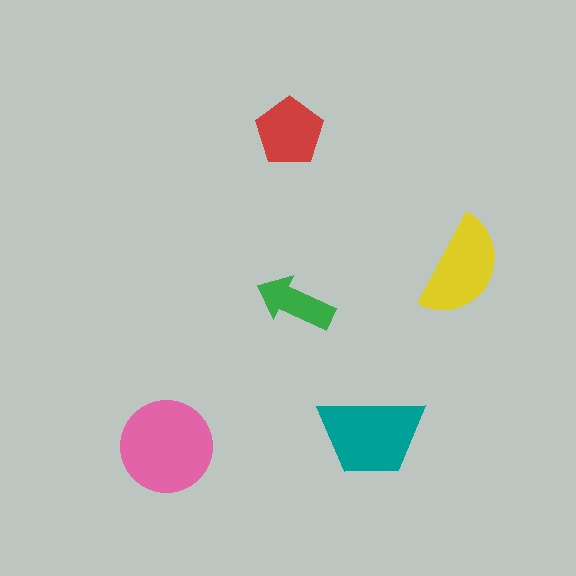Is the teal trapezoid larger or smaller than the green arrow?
Larger.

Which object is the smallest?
The green arrow.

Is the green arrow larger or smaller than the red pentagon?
Smaller.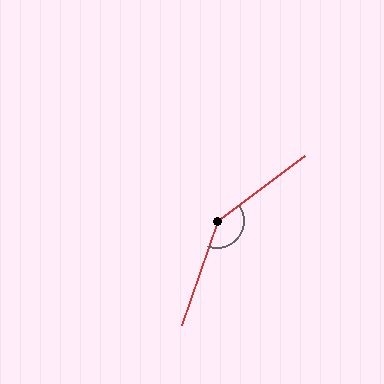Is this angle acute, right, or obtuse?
It is obtuse.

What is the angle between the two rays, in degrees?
Approximately 146 degrees.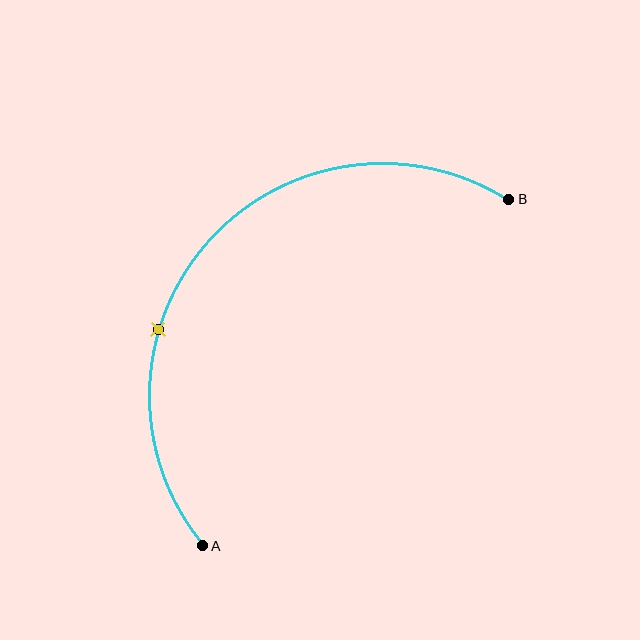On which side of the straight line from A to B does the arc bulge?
The arc bulges above and to the left of the straight line connecting A and B.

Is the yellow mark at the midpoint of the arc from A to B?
No. The yellow mark lies on the arc but is closer to endpoint A. The arc midpoint would be at the point on the curve equidistant along the arc from both A and B.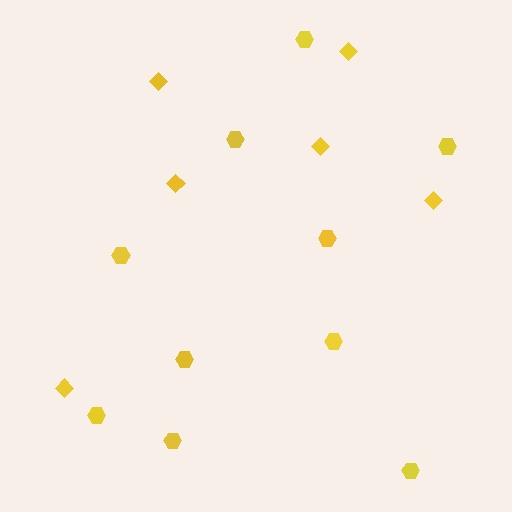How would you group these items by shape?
There are 2 groups: one group of diamonds (6) and one group of hexagons (10).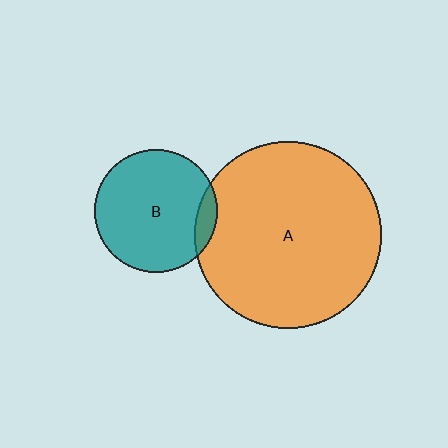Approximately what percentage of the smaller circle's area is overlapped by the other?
Approximately 10%.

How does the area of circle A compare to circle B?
Approximately 2.3 times.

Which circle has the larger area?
Circle A (orange).